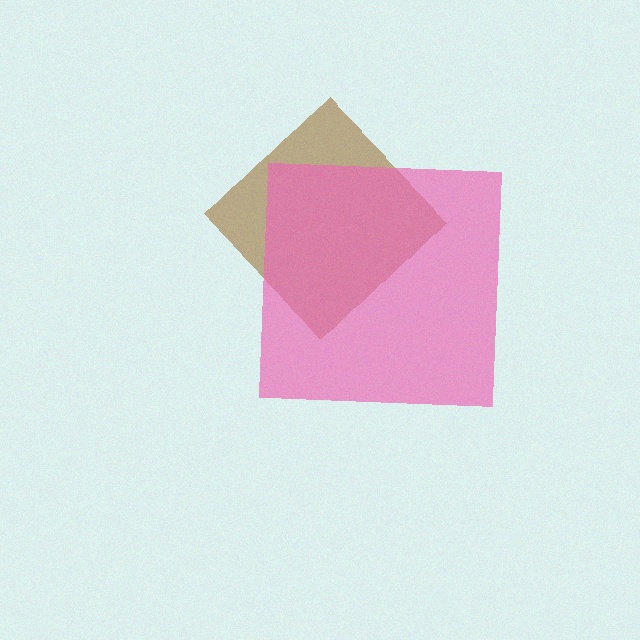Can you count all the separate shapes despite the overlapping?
Yes, there are 2 separate shapes.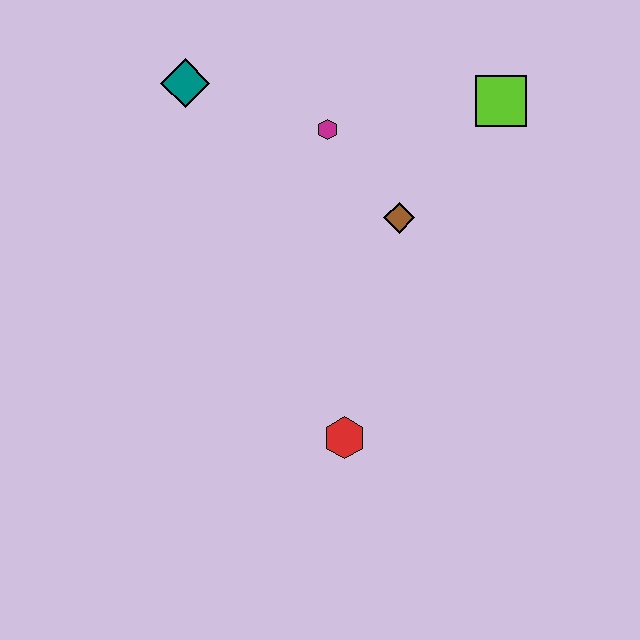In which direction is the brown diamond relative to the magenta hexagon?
The brown diamond is below the magenta hexagon.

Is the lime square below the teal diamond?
Yes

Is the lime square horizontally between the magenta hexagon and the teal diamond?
No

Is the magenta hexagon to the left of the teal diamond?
No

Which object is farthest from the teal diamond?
The red hexagon is farthest from the teal diamond.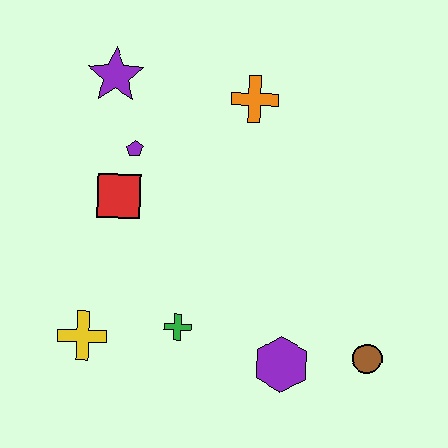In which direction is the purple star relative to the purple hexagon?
The purple star is above the purple hexagon.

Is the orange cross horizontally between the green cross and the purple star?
No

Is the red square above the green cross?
Yes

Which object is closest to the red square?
The purple pentagon is closest to the red square.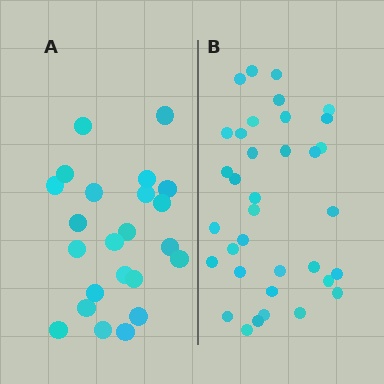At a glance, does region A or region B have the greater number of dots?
Region B (the right region) has more dots.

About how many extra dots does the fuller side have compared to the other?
Region B has roughly 12 or so more dots than region A.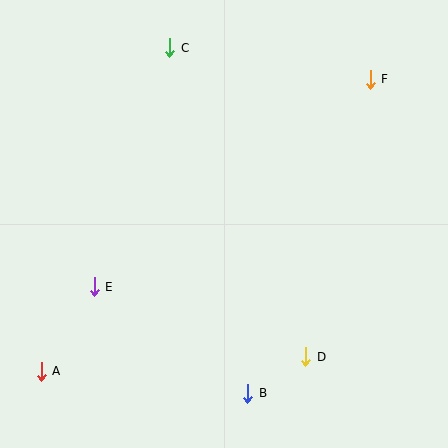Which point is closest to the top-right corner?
Point F is closest to the top-right corner.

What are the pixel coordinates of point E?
Point E is at (94, 287).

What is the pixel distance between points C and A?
The distance between C and A is 348 pixels.